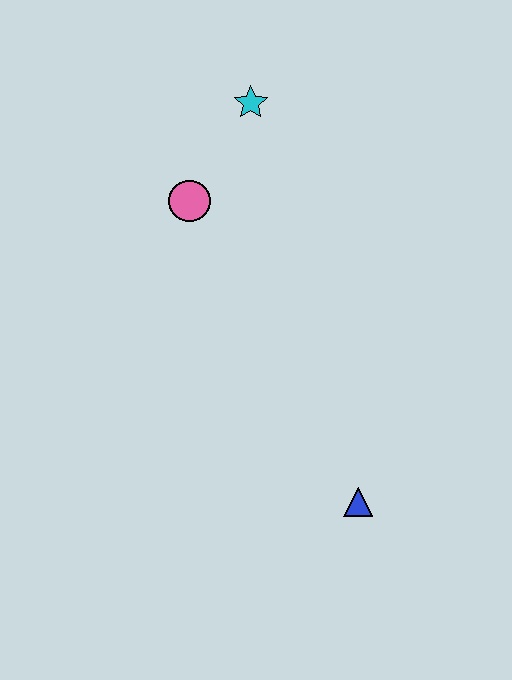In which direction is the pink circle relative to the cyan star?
The pink circle is below the cyan star.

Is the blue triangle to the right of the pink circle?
Yes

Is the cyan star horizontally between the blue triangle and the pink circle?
Yes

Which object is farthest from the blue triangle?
The cyan star is farthest from the blue triangle.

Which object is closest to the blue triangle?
The pink circle is closest to the blue triangle.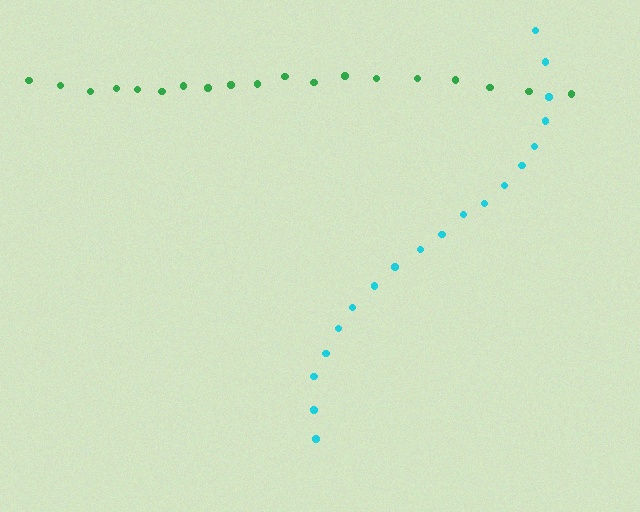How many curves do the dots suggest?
There are 2 distinct paths.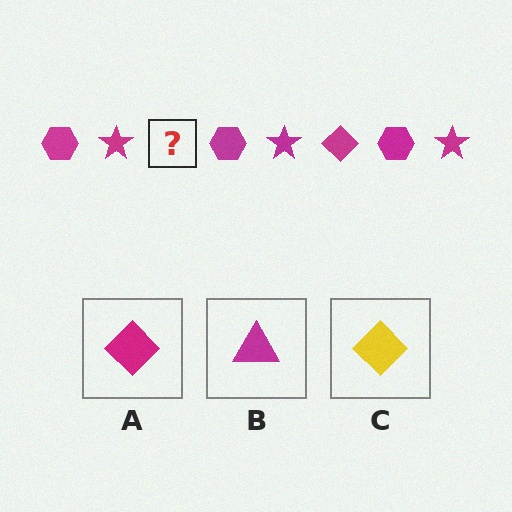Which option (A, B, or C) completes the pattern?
A.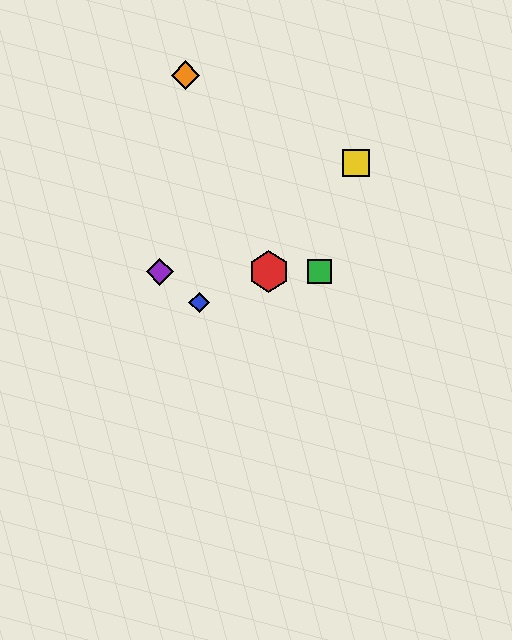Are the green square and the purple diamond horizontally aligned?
Yes, both are at y≈272.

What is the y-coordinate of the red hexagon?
The red hexagon is at y≈272.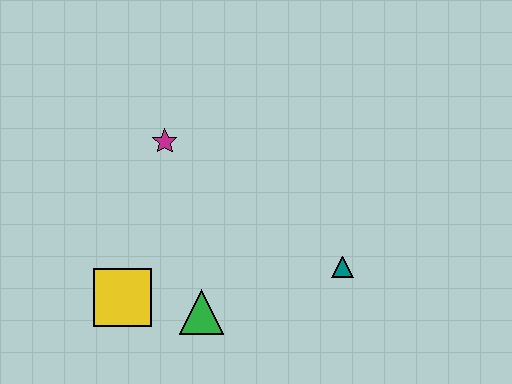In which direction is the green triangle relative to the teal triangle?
The green triangle is to the left of the teal triangle.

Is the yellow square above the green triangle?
Yes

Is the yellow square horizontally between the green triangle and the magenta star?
No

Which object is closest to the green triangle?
The yellow square is closest to the green triangle.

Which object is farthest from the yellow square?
The teal triangle is farthest from the yellow square.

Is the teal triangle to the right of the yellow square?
Yes